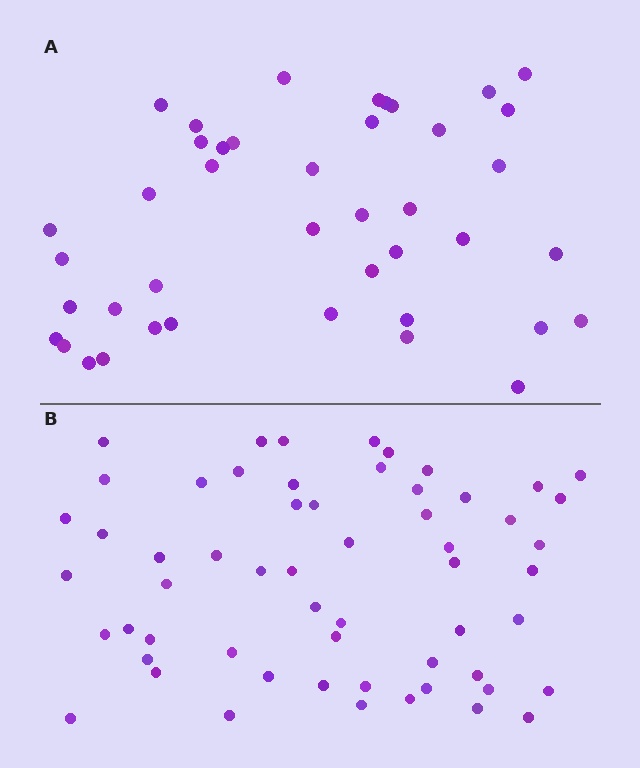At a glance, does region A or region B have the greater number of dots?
Region B (the bottom region) has more dots.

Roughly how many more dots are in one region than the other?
Region B has approximately 15 more dots than region A.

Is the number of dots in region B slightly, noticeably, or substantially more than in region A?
Region B has noticeably more, but not dramatically so. The ratio is roughly 1.4 to 1.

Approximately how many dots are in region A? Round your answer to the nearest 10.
About 40 dots. (The exact count is 42, which rounds to 40.)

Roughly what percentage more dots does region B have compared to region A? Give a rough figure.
About 40% more.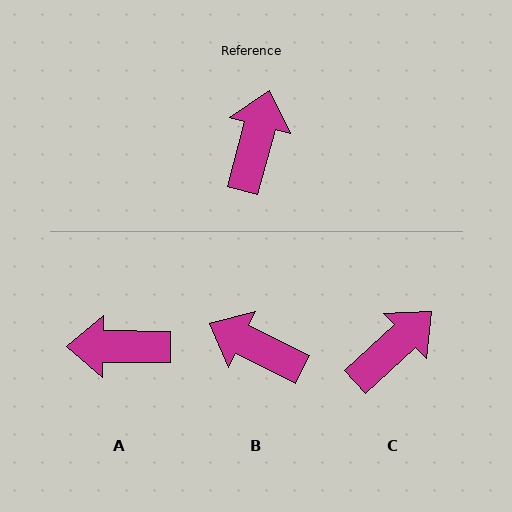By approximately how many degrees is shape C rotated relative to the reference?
Approximately 32 degrees clockwise.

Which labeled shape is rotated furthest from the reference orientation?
A, about 105 degrees away.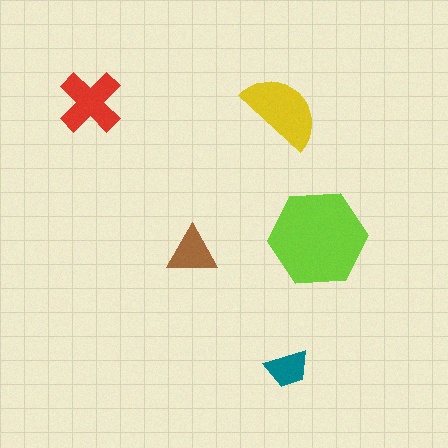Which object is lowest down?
The teal trapezoid is bottommost.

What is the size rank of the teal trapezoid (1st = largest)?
5th.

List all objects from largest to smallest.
The lime hexagon, the yellow semicircle, the red cross, the brown triangle, the teal trapezoid.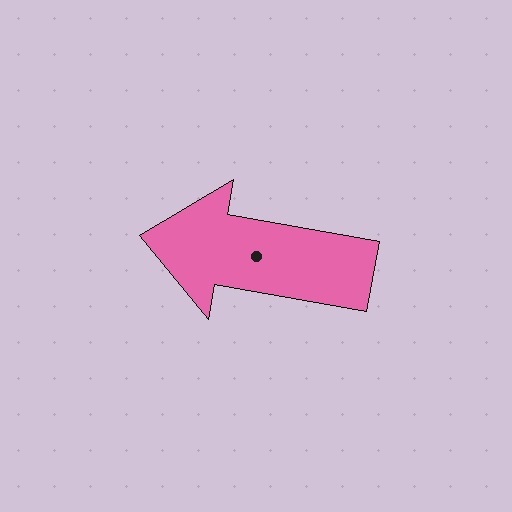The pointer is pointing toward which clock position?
Roughly 9 o'clock.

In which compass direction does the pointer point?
West.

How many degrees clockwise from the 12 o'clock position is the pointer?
Approximately 280 degrees.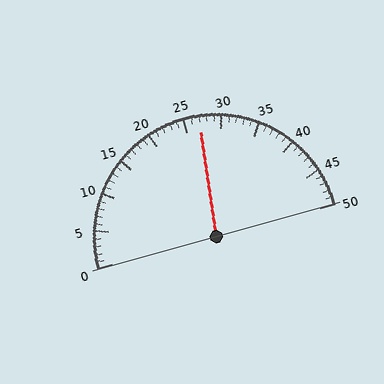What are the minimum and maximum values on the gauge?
The gauge ranges from 0 to 50.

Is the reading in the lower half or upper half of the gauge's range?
The reading is in the upper half of the range (0 to 50).